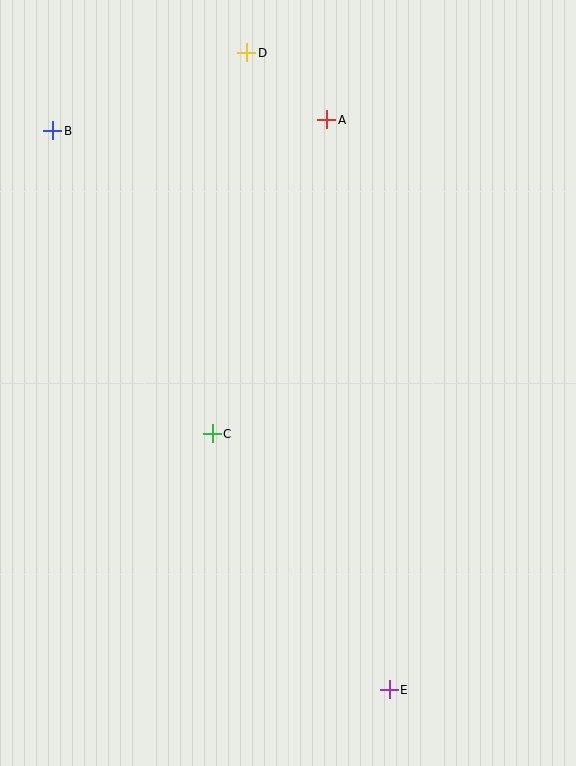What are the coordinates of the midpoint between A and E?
The midpoint between A and E is at (358, 405).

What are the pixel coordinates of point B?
Point B is at (53, 131).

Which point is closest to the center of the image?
Point C at (212, 434) is closest to the center.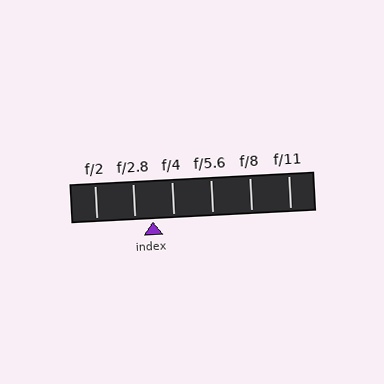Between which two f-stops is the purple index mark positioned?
The index mark is between f/2.8 and f/4.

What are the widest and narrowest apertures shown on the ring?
The widest aperture shown is f/2 and the narrowest is f/11.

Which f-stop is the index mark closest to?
The index mark is closest to f/2.8.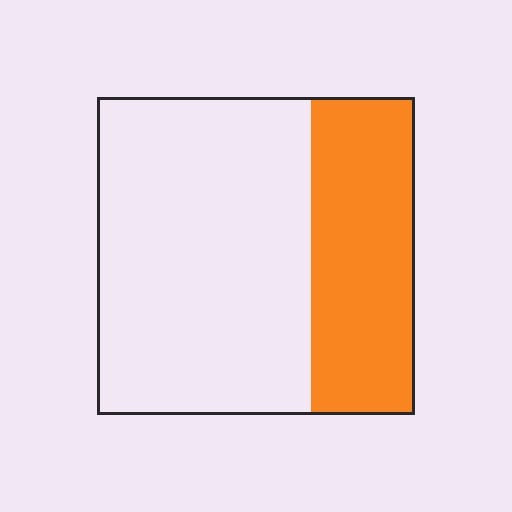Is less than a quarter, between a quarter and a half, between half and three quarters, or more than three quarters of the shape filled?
Between a quarter and a half.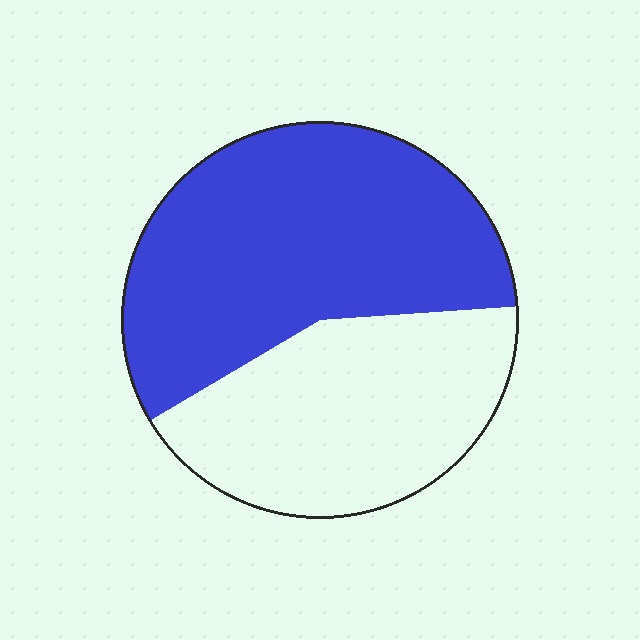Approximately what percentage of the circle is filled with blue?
Approximately 55%.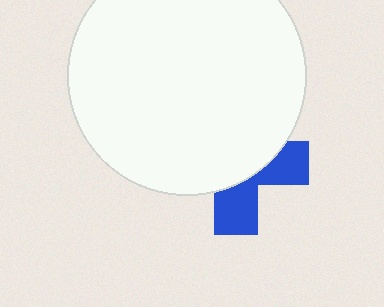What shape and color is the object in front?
The object in front is a white circle.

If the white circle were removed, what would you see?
You would see the complete blue cross.